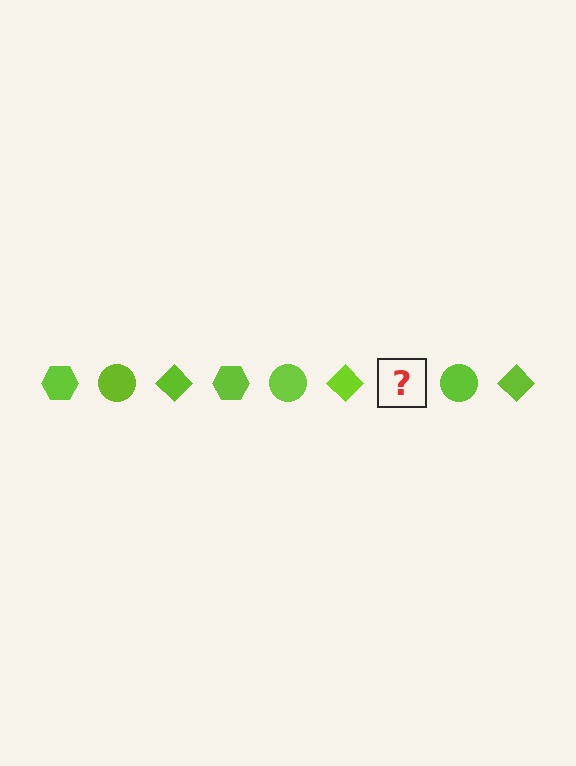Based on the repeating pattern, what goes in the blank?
The blank should be a lime hexagon.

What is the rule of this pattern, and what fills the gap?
The rule is that the pattern cycles through hexagon, circle, diamond shapes in lime. The gap should be filled with a lime hexagon.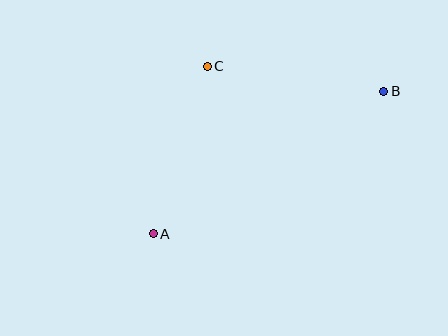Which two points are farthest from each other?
Points A and B are farthest from each other.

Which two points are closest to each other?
Points A and C are closest to each other.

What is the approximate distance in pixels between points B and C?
The distance between B and C is approximately 178 pixels.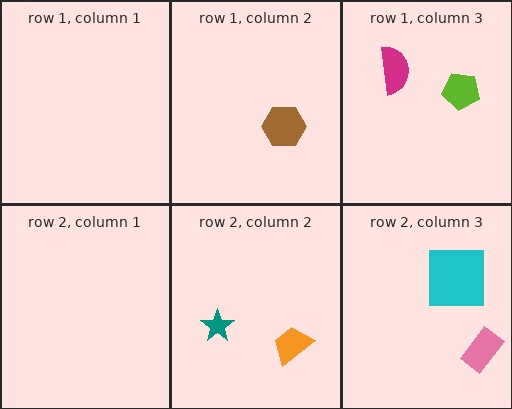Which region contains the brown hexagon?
The row 1, column 2 region.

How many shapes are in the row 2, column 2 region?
2.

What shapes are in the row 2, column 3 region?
The pink rectangle, the cyan square.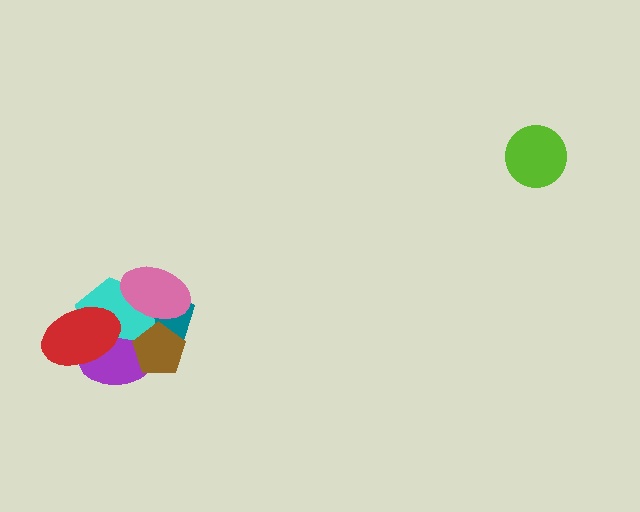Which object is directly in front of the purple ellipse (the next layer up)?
The brown pentagon is directly in front of the purple ellipse.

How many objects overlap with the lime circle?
0 objects overlap with the lime circle.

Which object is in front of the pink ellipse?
The brown pentagon is in front of the pink ellipse.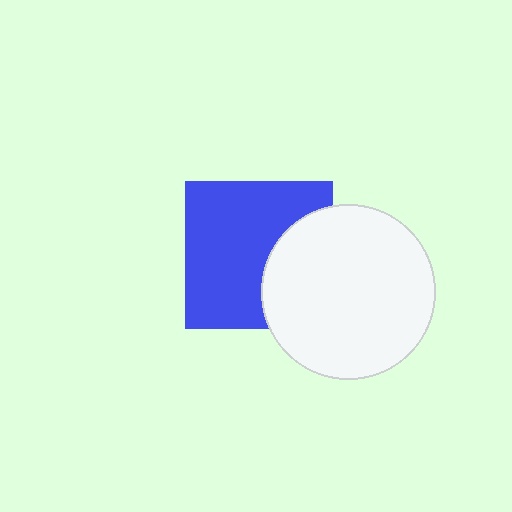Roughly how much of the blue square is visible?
Most of it is visible (roughly 66%).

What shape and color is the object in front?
The object in front is a white circle.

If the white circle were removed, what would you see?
You would see the complete blue square.